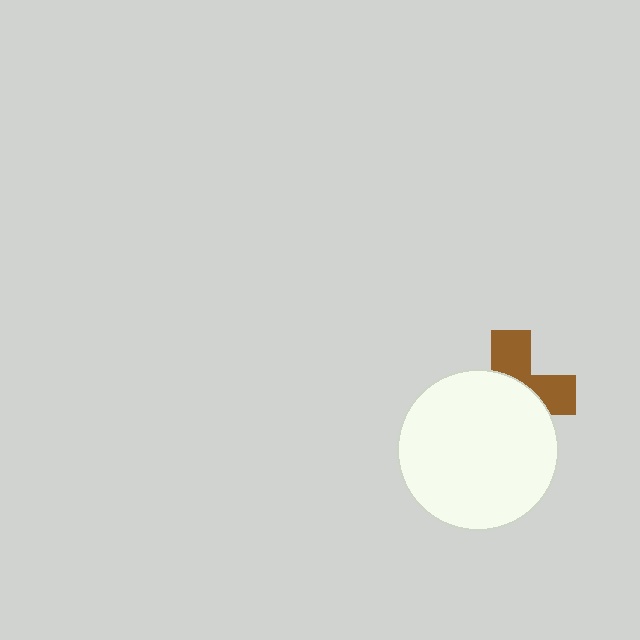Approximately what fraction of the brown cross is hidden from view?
Roughly 62% of the brown cross is hidden behind the white circle.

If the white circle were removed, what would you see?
You would see the complete brown cross.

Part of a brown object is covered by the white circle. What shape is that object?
It is a cross.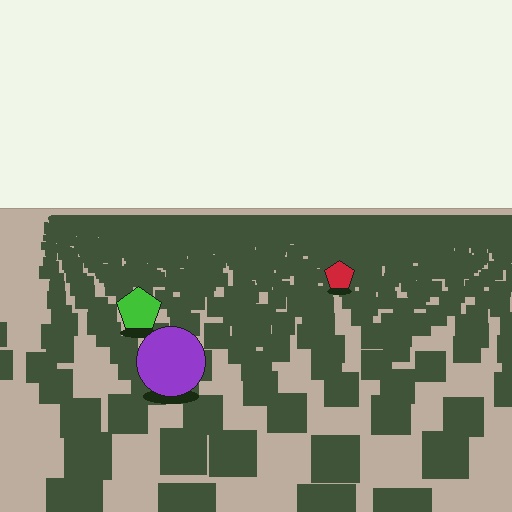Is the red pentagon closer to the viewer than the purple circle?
No. The purple circle is closer — you can tell from the texture gradient: the ground texture is coarser near it.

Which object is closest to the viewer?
The purple circle is closest. The texture marks near it are larger and more spread out.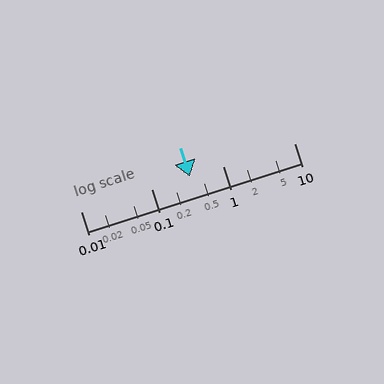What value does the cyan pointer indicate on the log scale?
The pointer indicates approximately 0.34.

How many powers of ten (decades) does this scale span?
The scale spans 3 decades, from 0.01 to 10.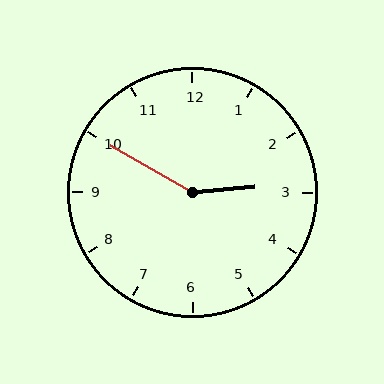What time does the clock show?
2:50.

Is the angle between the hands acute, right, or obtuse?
It is obtuse.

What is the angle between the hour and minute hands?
Approximately 145 degrees.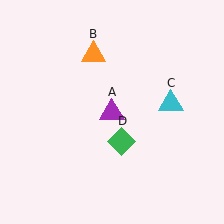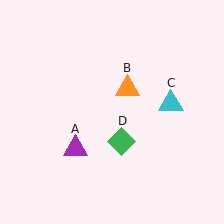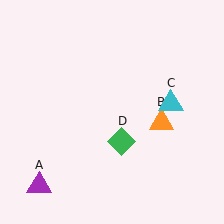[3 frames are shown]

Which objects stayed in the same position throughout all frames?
Cyan triangle (object C) and green diamond (object D) remained stationary.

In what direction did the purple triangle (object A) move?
The purple triangle (object A) moved down and to the left.